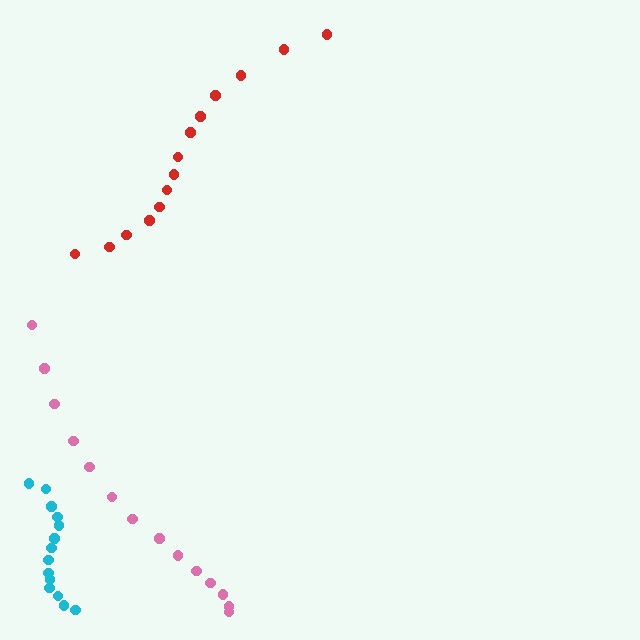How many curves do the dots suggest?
There are 3 distinct paths.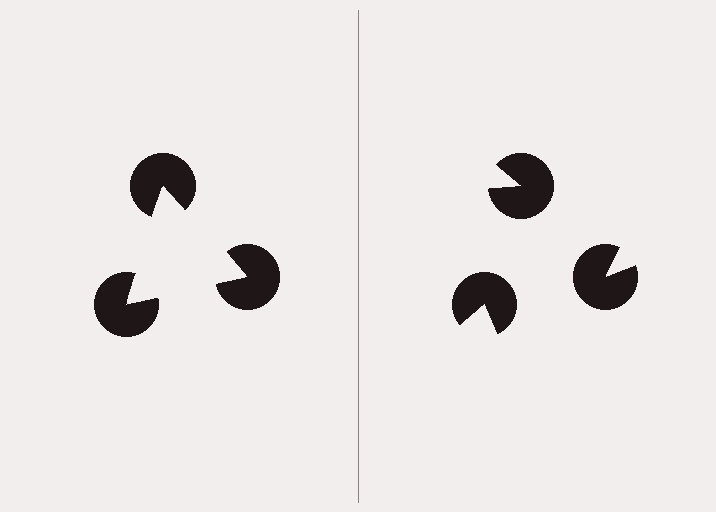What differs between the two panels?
The pac-man discs are positioned identically on both sides; only the wedge orientations differ. On the left they align to a triangle; on the right they are misaligned.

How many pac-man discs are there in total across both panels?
6 — 3 on each side.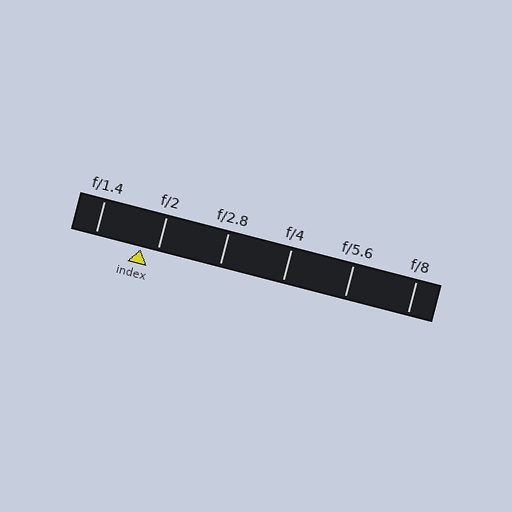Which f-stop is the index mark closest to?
The index mark is closest to f/2.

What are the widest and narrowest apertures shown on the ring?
The widest aperture shown is f/1.4 and the narrowest is f/8.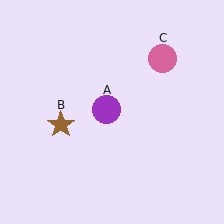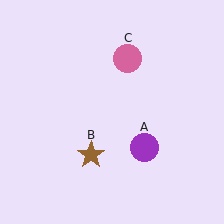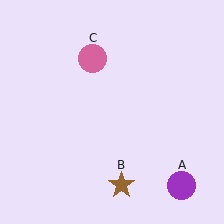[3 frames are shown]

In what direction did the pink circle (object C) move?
The pink circle (object C) moved left.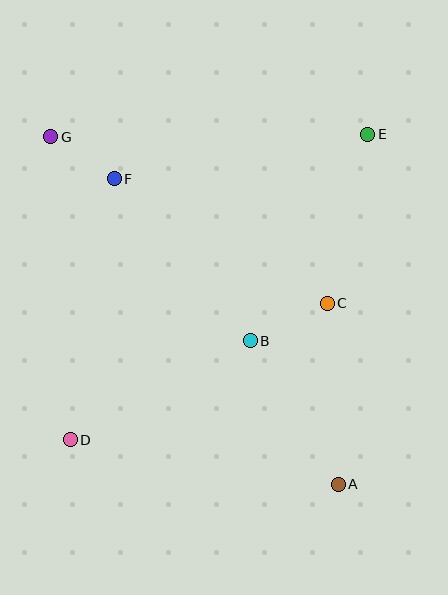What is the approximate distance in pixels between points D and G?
The distance between D and G is approximately 304 pixels.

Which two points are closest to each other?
Points F and G are closest to each other.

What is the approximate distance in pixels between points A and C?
The distance between A and C is approximately 181 pixels.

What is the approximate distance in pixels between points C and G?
The distance between C and G is approximately 323 pixels.